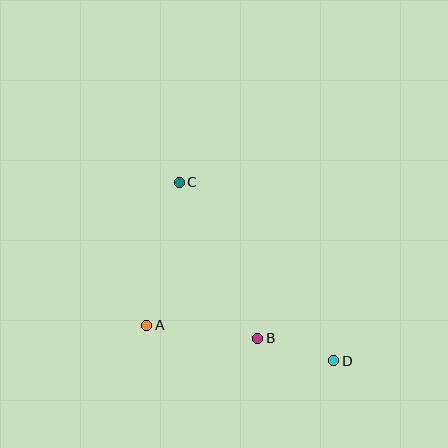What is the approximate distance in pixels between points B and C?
The distance between B and C is approximately 174 pixels.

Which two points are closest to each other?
Points B and D are closest to each other.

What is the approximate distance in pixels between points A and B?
The distance between A and B is approximately 112 pixels.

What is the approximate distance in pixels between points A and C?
The distance between A and C is approximately 147 pixels.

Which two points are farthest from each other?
Points C and D are farthest from each other.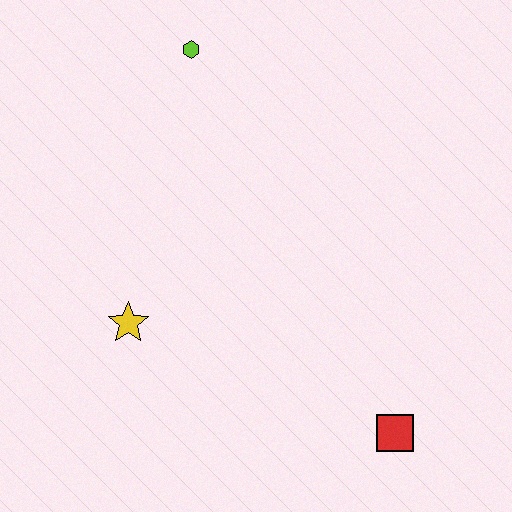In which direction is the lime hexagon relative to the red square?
The lime hexagon is above the red square.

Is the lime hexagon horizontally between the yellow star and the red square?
Yes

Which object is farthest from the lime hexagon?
The red square is farthest from the lime hexagon.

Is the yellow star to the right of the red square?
No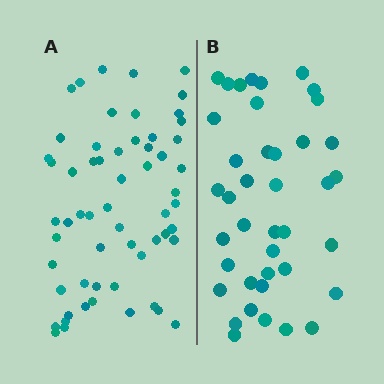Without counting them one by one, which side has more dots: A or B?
Region A (the left region) has more dots.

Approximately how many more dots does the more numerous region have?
Region A has approximately 20 more dots than region B.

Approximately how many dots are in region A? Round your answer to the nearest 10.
About 60 dots. (The exact count is 59, which rounds to 60.)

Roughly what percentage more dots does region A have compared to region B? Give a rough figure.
About 50% more.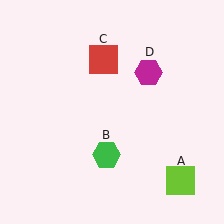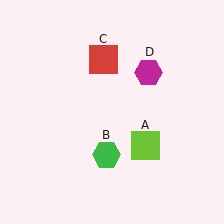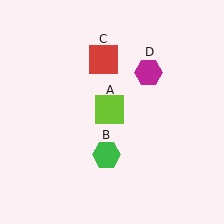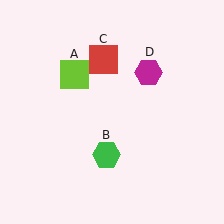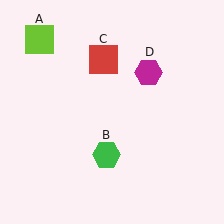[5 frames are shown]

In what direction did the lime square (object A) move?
The lime square (object A) moved up and to the left.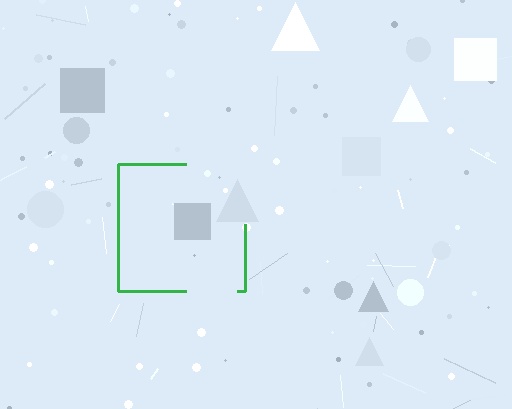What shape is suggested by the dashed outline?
The dashed outline suggests a square.